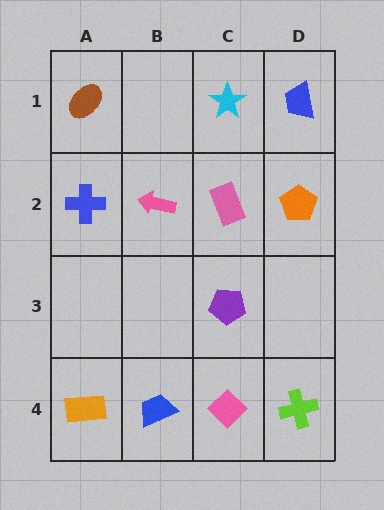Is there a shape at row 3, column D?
No, that cell is empty.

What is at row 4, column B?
A blue trapezoid.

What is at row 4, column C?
A pink diamond.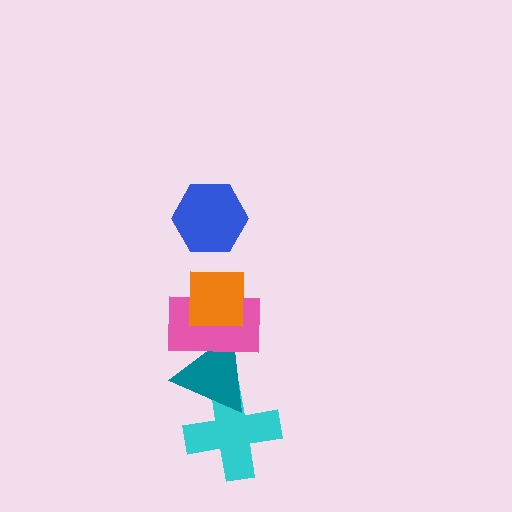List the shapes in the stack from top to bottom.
From top to bottom: the blue hexagon, the orange square, the pink rectangle, the teal triangle, the cyan cross.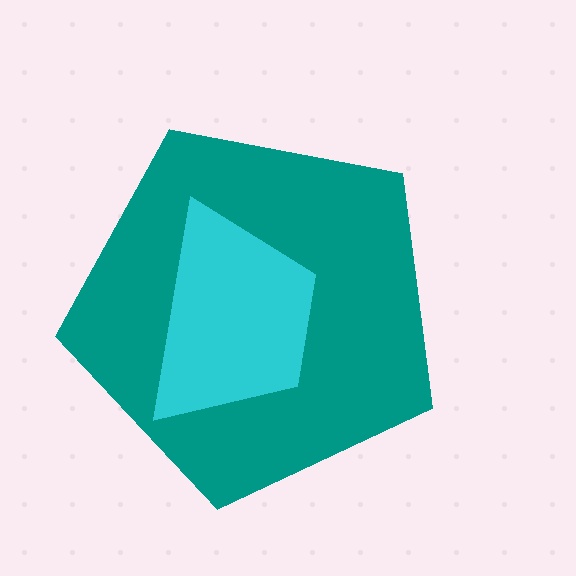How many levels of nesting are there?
2.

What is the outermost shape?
The teal pentagon.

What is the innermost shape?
The cyan trapezoid.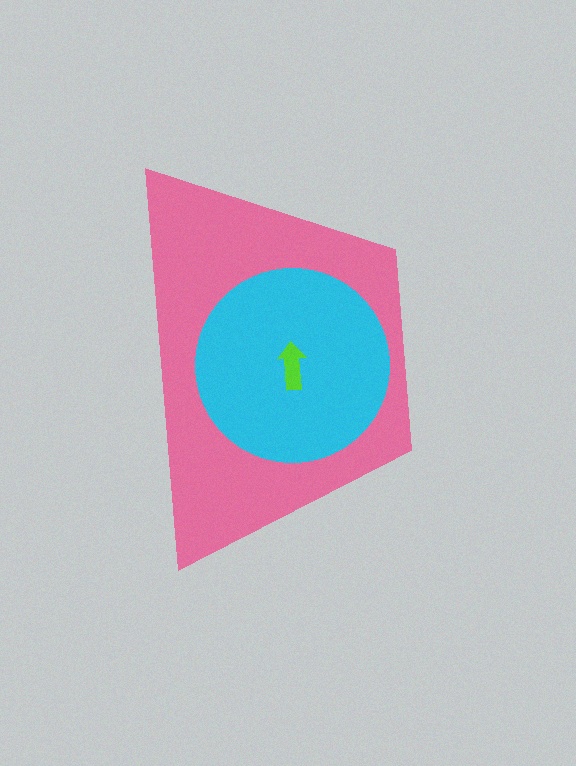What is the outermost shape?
The pink trapezoid.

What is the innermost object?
The lime arrow.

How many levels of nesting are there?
3.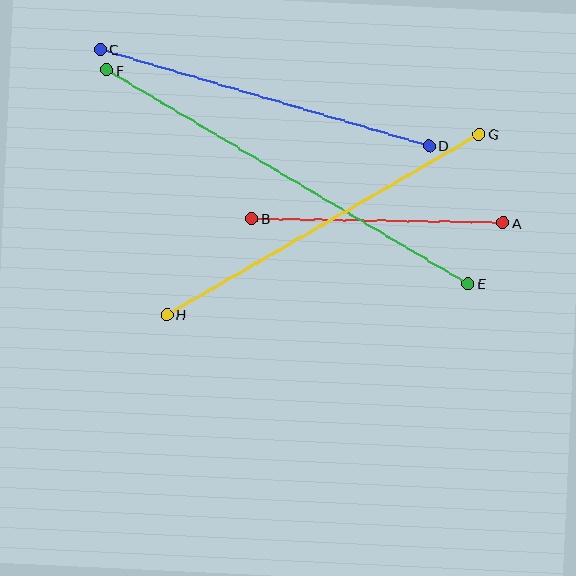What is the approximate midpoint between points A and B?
The midpoint is at approximately (378, 220) pixels.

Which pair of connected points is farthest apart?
Points E and F are farthest apart.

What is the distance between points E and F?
The distance is approximately 420 pixels.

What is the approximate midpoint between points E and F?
The midpoint is at approximately (288, 177) pixels.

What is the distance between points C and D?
The distance is approximately 342 pixels.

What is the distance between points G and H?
The distance is approximately 361 pixels.